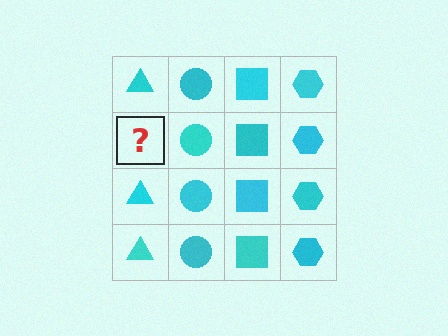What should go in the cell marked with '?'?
The missing cell should contain a cyan triangle.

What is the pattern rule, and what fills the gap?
The rule is that each column has a consistent shape. The gap should be filled with a cyan triangle.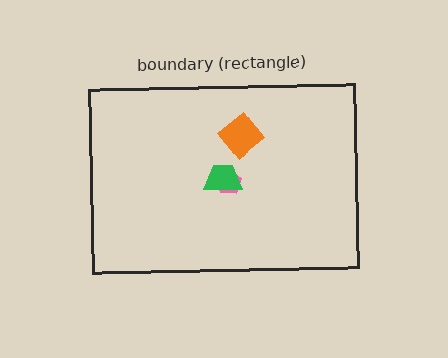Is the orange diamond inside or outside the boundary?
Inside.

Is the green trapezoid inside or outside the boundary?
Inside.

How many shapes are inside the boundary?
3 inside, 0 outside.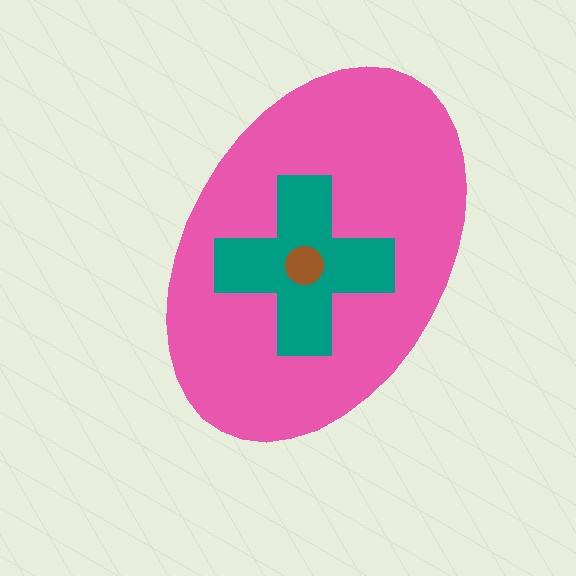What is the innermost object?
The brown circle.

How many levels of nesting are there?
3.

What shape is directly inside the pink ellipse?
The teal cross.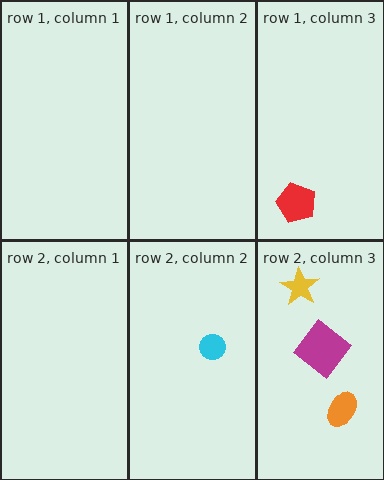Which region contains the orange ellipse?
The row 2, column 3 region.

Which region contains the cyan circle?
The row 2, column 2 region.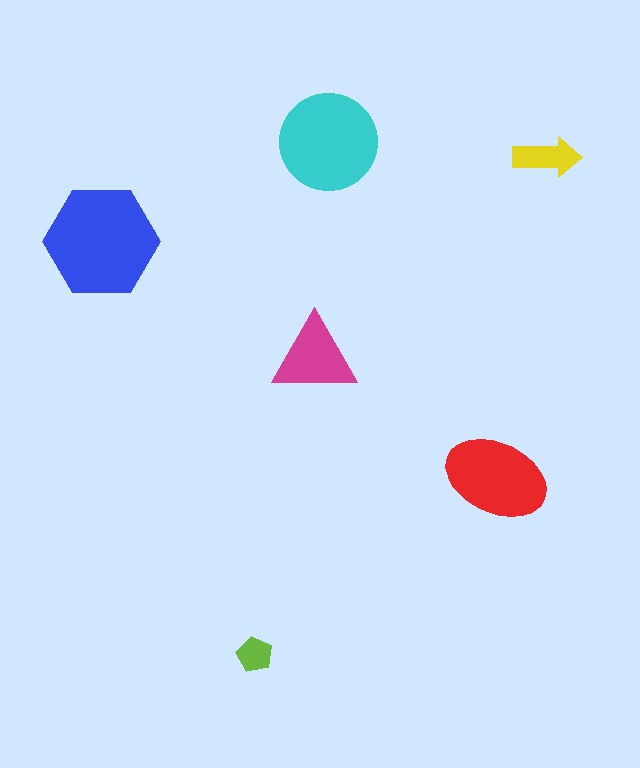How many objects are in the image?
There are 6 objects in the image.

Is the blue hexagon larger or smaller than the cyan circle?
Larger.